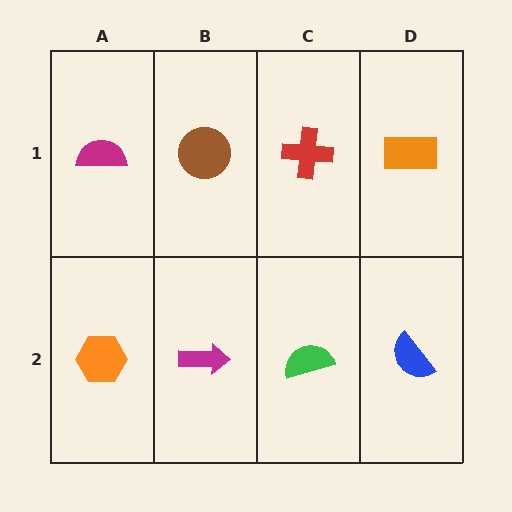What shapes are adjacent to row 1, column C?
A green semicircle (row 2, column C), a brown circle (row 1, column B), an orange rectangle (row 1, column D).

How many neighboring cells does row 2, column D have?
2.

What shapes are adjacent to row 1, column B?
A magenta arrow (row 2, column B), a magenta semicircle (row 1, column A), a red cross (row 1, column C).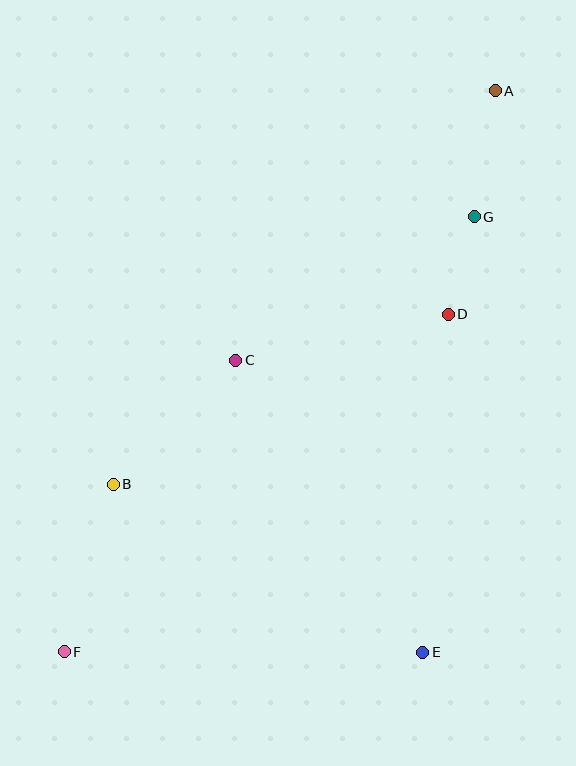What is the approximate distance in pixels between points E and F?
The distance between E and F is approximately 358 pixels.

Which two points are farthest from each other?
Points A and F are farthest from each other.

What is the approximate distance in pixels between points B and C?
The distance between B and C is approximately 175 pixels.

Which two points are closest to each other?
Points D and G are closest to each other.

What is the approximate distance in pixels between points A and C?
The distance between A and C is approximately 374 pixels.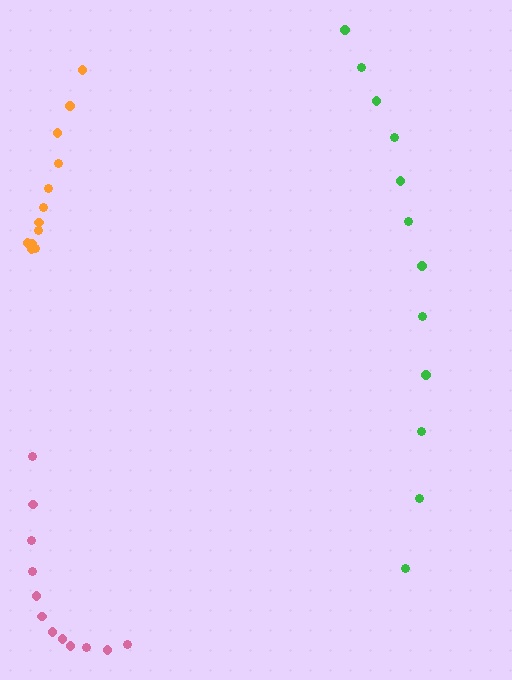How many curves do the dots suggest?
There are 3 distinct paths.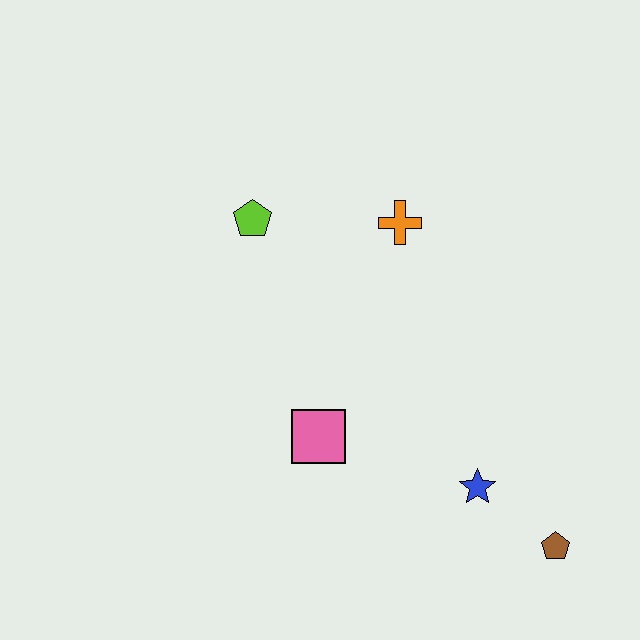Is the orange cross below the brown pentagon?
No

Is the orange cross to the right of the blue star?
No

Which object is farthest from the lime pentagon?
The brown pentagon is farthest from the lime pentagon.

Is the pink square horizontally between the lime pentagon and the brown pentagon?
Yes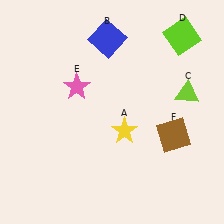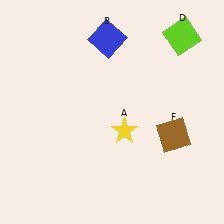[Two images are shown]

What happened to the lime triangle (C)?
The lime triangle (C) was removed in Image 2. It was in the top-right area of Image 1.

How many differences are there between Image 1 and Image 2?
There are 2 differences between the two images.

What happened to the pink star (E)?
The pink star (E) was removed in Image 2. It was in the top-left area of Image 1.